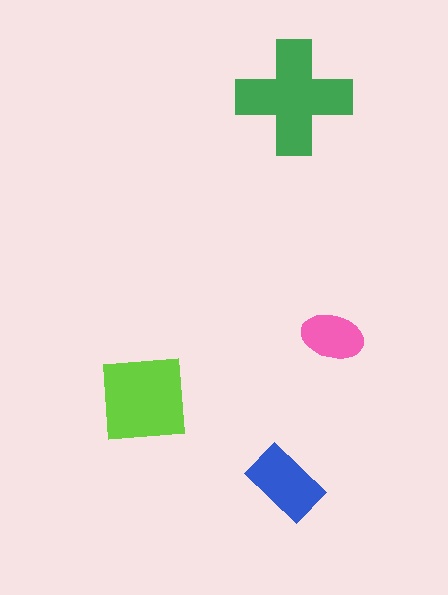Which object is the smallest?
The pink ellipse.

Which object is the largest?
The green cross.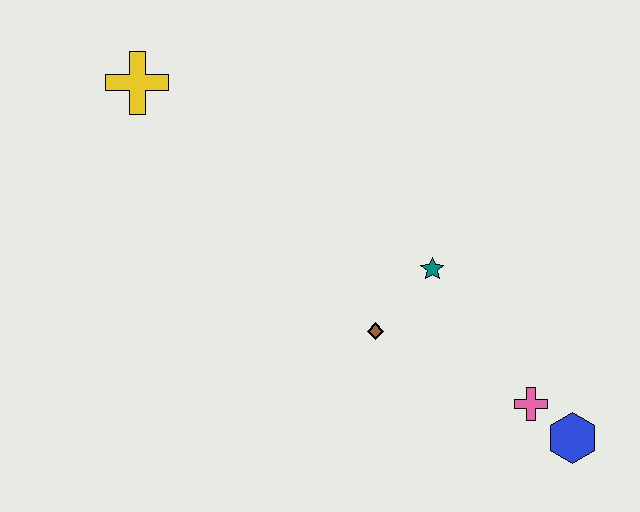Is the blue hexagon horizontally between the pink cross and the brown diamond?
No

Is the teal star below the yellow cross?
Yes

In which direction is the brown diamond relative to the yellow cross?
The brown diamond is below the yellow cross.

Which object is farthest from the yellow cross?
The blue hexagon is farthest from the yellow cross.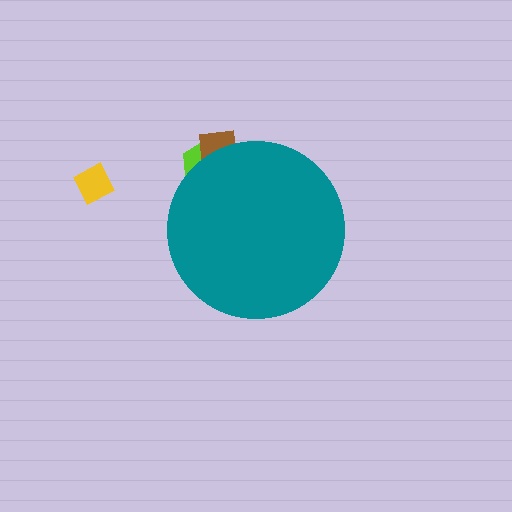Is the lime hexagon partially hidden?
Yes, the lime hexagon is partially hidden behind the teal circle.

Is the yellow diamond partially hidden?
No, the yellow diamond is fully visible.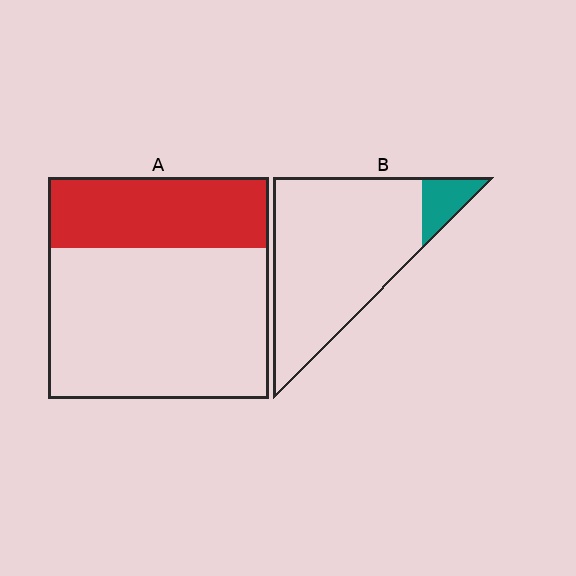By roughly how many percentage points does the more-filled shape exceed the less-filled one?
By roughly 20 percentage points (A over B).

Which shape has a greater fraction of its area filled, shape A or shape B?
Shape A.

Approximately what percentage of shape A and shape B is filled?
A is approximately 30% and B is approximately 10%.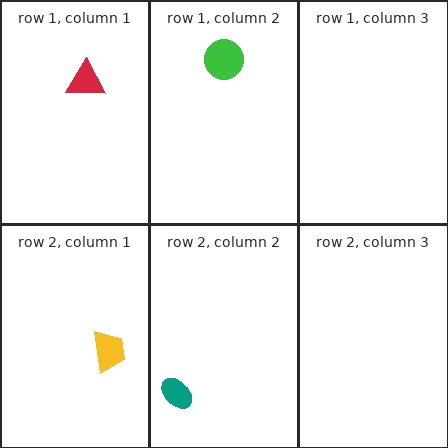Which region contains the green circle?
The row 1, column 2 region.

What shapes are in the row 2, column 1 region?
The yellow trapezoid.